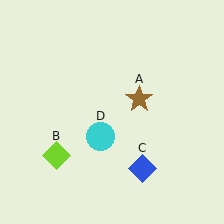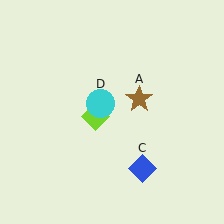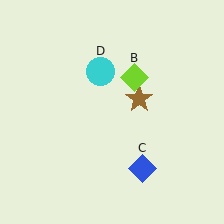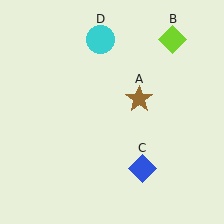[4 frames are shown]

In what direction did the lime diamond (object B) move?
The lime diamond (object B) moved up and to the right.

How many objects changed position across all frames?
2 objects changed position: lime diamond (object B), cyan circle (object D).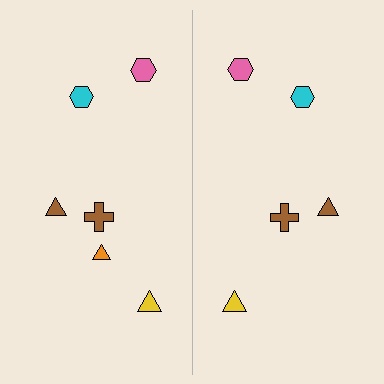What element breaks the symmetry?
A orange triangle is missing from the right side.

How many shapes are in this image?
There are 11 shapes in this image.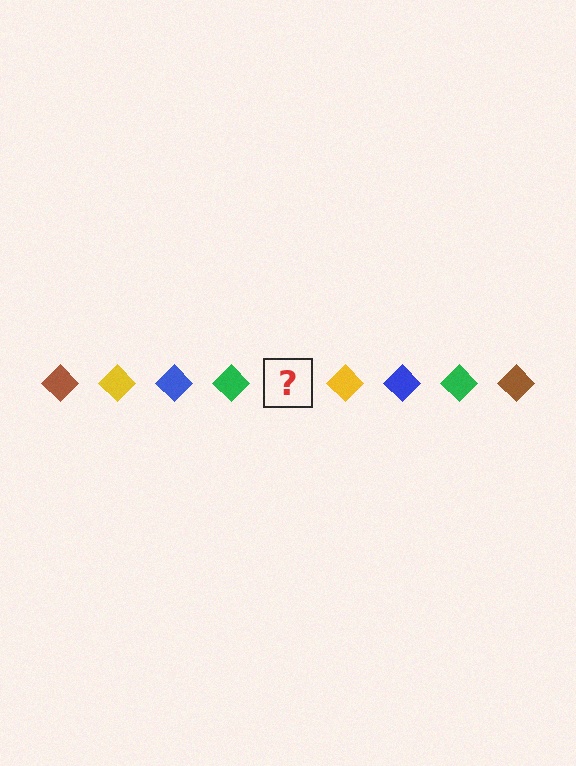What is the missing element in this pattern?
The missing element is a brown diamond.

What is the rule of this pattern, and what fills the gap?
The rule is that the pattern cycles through brown, yellow, blue, green diamonds. The gap should be filled with a brown diamond.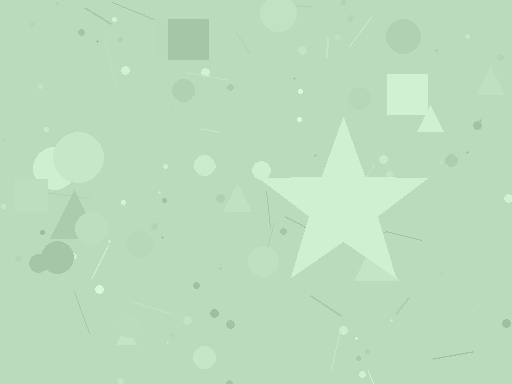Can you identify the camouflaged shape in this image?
The camouflaged shape is a star.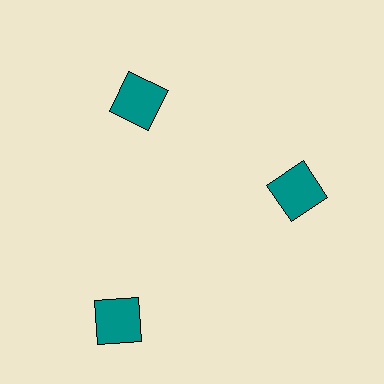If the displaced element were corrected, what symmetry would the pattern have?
It would have 3-fold rotational symmetry — the pattern would map onto itself every 120 degrees.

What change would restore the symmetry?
The symmetry would be restored by moving it inward, back onto the ring so that all 3 squares sit at equal angles and equal distance from the center.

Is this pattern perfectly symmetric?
No. The 3 teal squares are arranged in a ring, but one element near the 7 o'clock position is pushed outward from the center, breaking the 3-fold rotational symmetry.